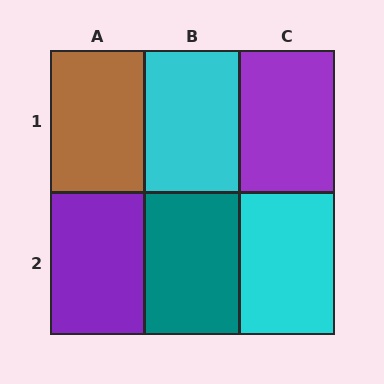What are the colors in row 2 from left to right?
Purple, teal, cyan.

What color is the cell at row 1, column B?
Cyan.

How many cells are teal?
1 cell is teal.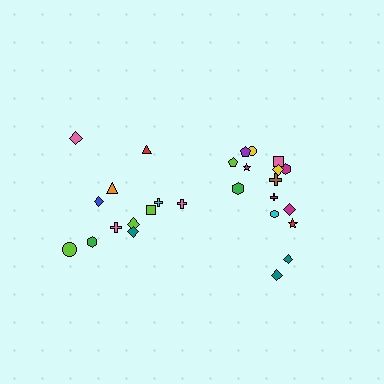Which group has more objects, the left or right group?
The right group.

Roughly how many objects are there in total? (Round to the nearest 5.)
Roughly 25 objects in total.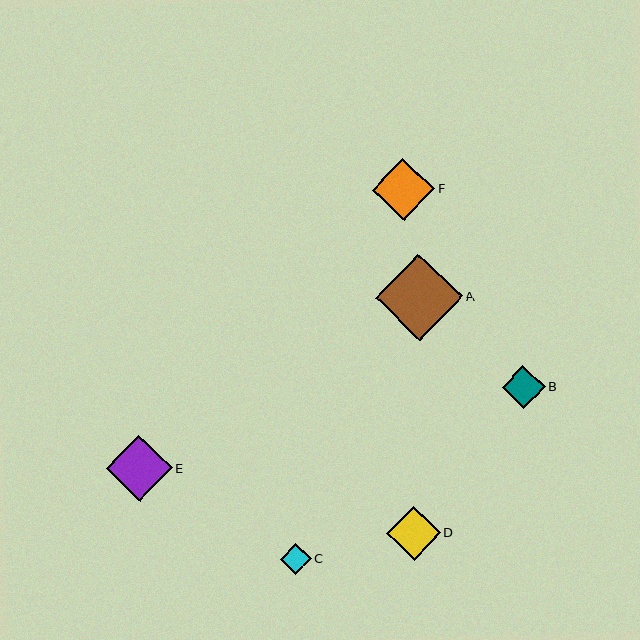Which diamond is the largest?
Diamond A is the largest with a size of approximately 87 pixels.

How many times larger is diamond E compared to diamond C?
Diamond E is approximately 2.1 times the size of diamond C.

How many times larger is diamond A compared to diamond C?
Diamond A is approximately 2.8 times the size of diamond C.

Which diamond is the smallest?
Diamond C is the smallest with a size of approximately 31 pixels.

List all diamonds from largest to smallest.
From largest to smallest: A, E, F, D, B, C.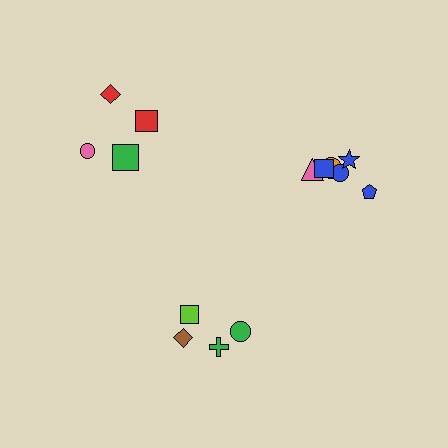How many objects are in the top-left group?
There are 4 objects.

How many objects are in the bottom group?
There are 4 objects.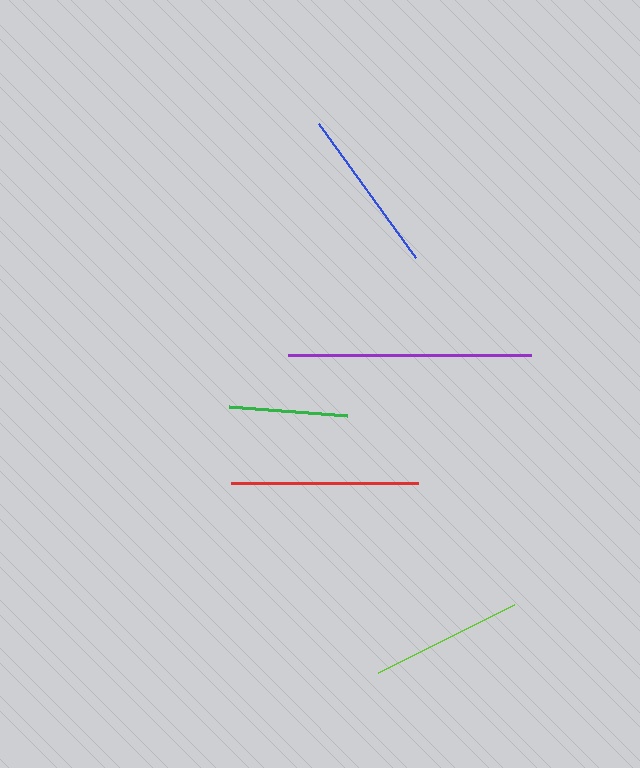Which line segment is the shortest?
The green line is the shortest at approximately 118 pixels.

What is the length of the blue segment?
The blue segment is approximately 165 pixels long.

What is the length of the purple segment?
The purple segment is approximately 244 pixels long.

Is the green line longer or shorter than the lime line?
The lime line is longer than the green line.